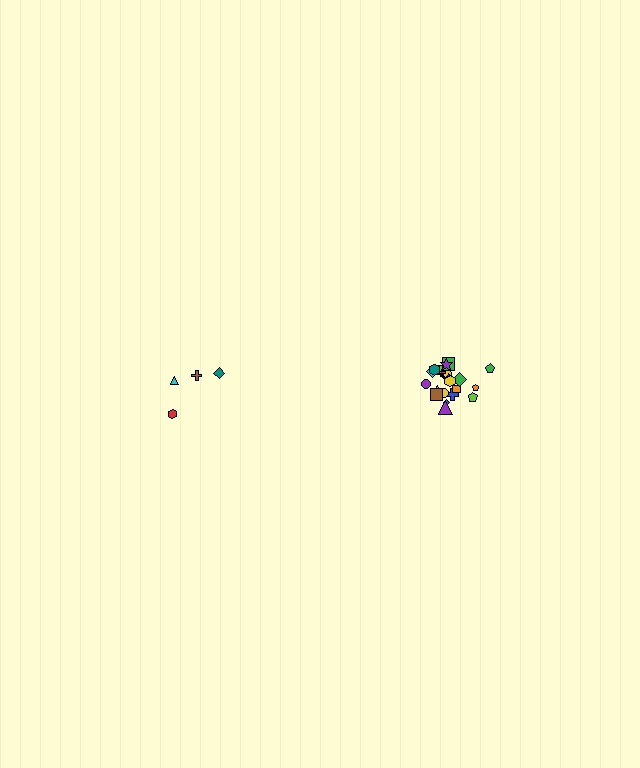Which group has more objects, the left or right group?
The right group.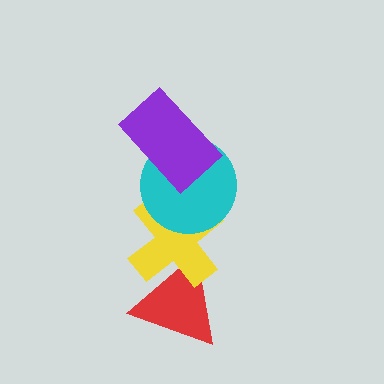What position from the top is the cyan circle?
The cyan circle is 2nd from the top.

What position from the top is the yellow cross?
The yellow cross is 3rd from the top.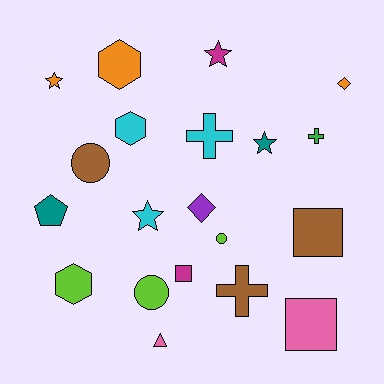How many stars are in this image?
There are 4 stars.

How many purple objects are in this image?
There is 1 purple object.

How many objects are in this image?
There are 20 objects.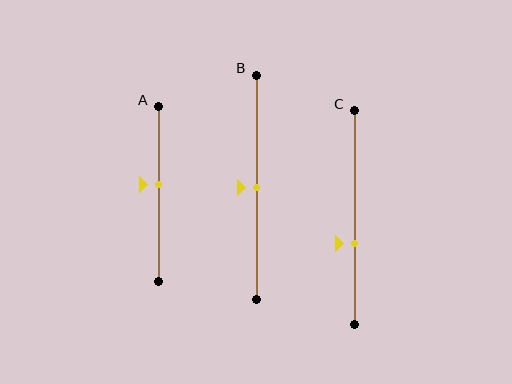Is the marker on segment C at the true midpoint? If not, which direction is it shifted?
No, the marker on segment C is shifted downward by about 12% of the segment length.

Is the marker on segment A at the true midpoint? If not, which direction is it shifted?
No, the marker on segment A is shifted upward by about 5% of the segment length.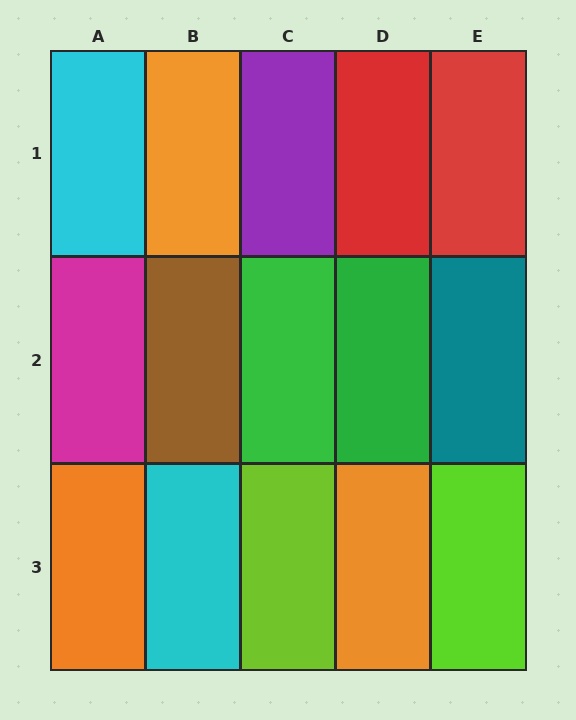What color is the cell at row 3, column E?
Lime.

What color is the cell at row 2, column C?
Green.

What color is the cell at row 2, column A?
Magenta.